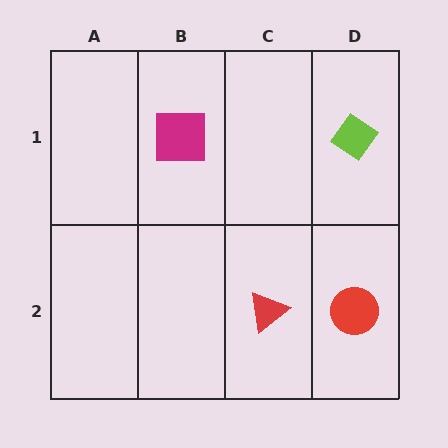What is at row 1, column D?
A lime diamond.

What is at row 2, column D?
A red circle.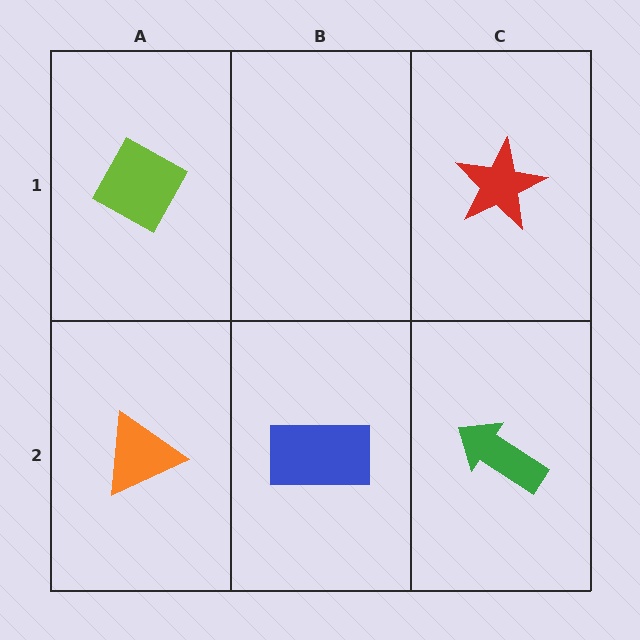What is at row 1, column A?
A lime diamond.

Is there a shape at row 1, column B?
No, that cell is empty.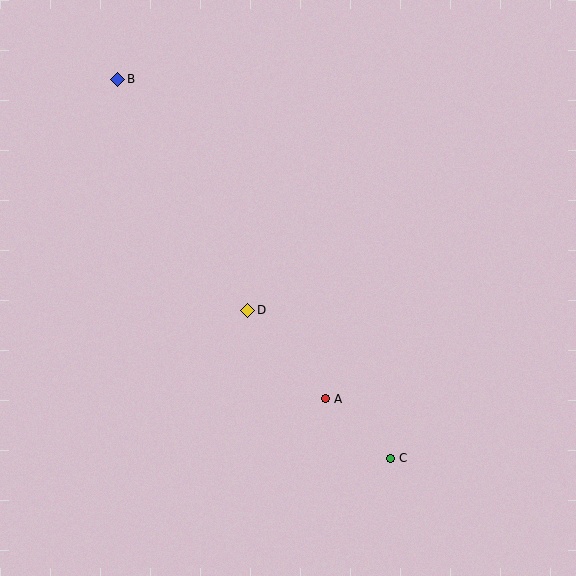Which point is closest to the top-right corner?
Point D is closest to the top-right corner.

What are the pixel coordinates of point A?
Point A is at (325, 399).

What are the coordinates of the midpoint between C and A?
The midpoint between C and A is at (358, 428).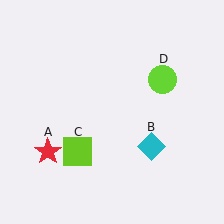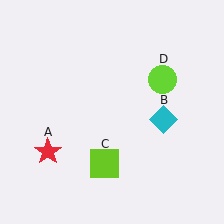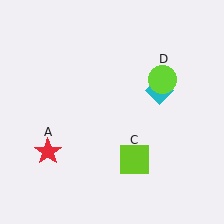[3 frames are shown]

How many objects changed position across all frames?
2 objects changed position: cyan diamond (object B), lime square (object C).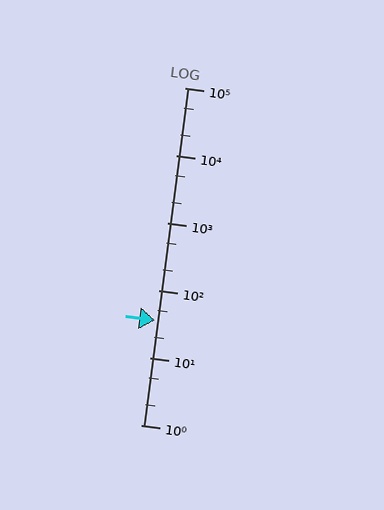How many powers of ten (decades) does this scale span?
The scale spans 5 decades, from 1 to 100000.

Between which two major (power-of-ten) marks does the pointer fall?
The pointer is between 10 and 100.